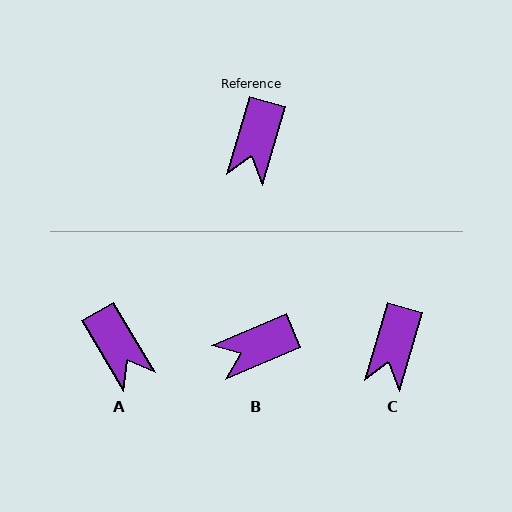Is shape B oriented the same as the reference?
No, it is off by about 50 degrees.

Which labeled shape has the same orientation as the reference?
C.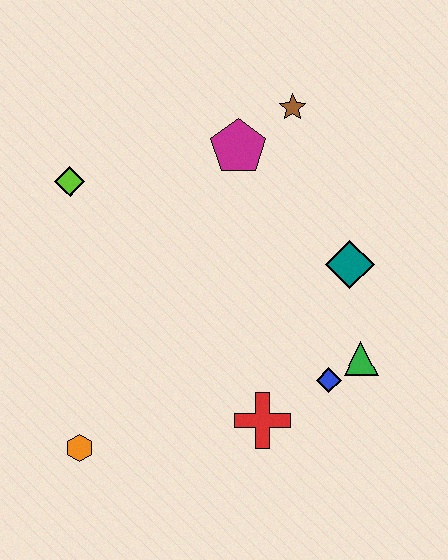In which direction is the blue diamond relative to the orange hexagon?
The blue diamond is to the right of the orange hexagon.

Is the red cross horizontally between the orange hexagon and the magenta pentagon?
No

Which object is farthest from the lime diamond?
The green triangle is farthest from the lime diamond.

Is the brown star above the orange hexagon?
Yes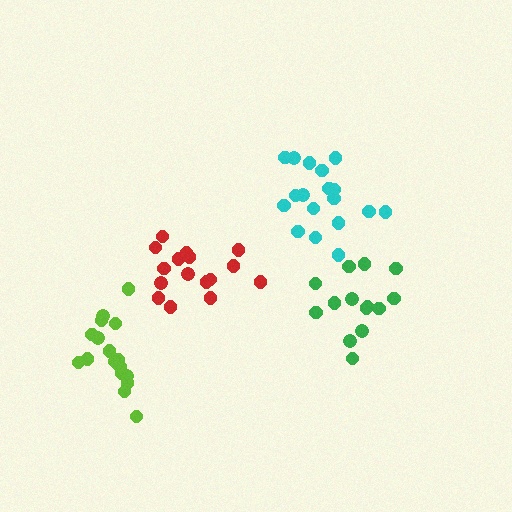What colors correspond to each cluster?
The clusters are colored: green, red, lime, cyan.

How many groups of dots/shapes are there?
There are 4 groups.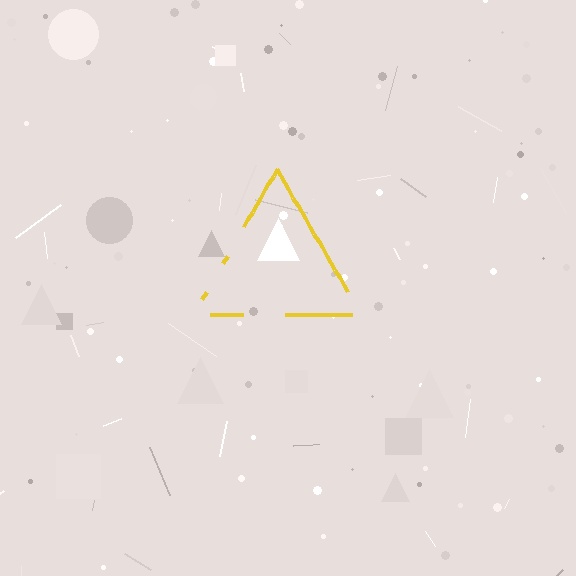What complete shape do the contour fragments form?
The contour fragments form a triangle.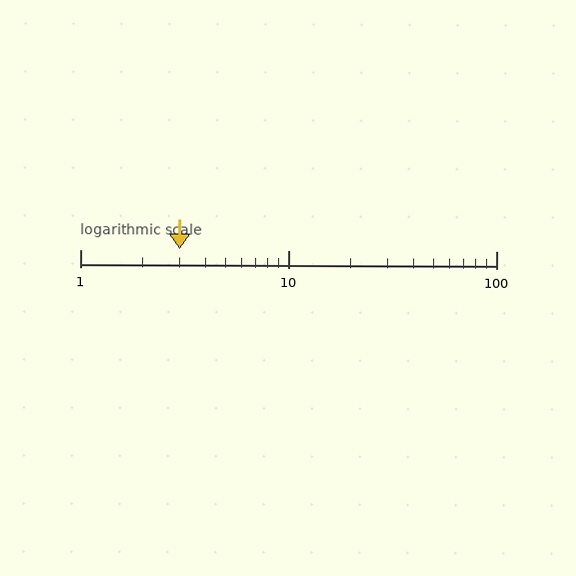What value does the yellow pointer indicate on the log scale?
The pointer indicates approximately 3.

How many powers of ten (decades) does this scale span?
The scale spans 2 decades, from 1 to 100.